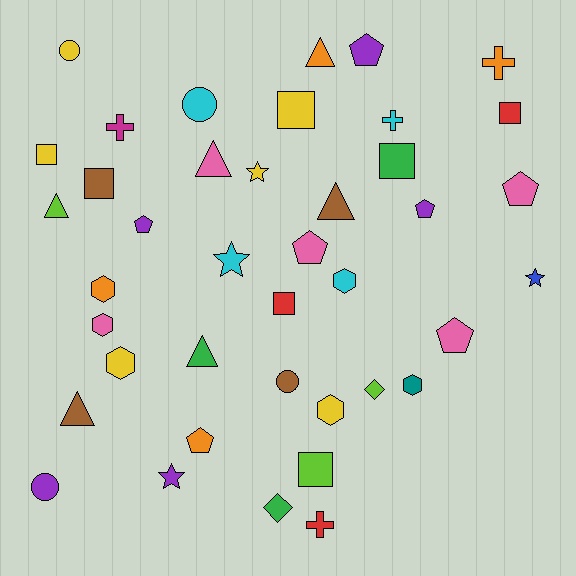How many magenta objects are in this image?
There is 1 magenta object.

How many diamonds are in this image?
There are 2 diamonds.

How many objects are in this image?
There are 40 objects.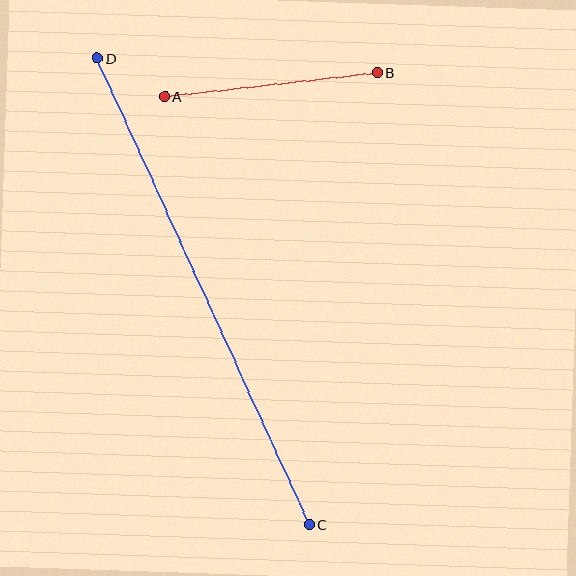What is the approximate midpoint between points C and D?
The midpoint is at approximately (204, 291) pixels.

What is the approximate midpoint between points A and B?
The midpoint is at approximately (271, 85) pixels.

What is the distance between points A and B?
The distance is approximately 214 pixels.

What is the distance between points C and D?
The distance is approximately 512 pixels.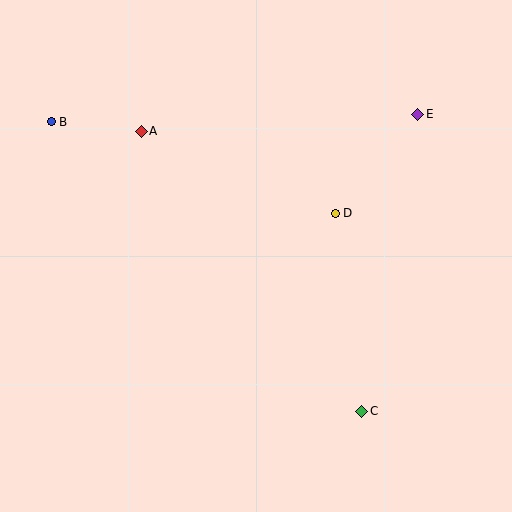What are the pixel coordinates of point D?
Point D is at (335, 214).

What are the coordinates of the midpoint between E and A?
The midpoint between E and A is at (279, 123).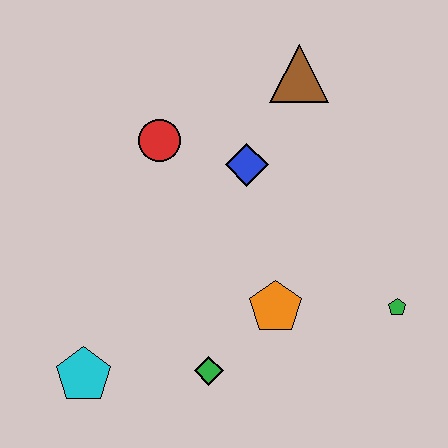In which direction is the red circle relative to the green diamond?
The red circle is above the green diamond.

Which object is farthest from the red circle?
The green pentagon is farthest from the red circle.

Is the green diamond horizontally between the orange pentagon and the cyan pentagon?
Yes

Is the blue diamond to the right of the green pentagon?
No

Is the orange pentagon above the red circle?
No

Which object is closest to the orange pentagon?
The green diamond is closest to the orange pentagon.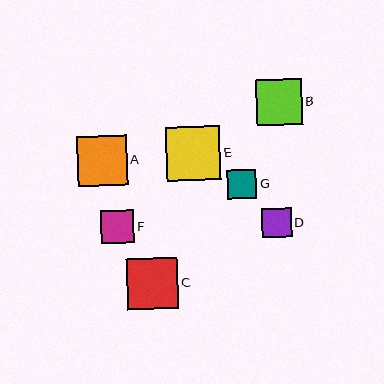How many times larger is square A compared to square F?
Square A is approximately 1.5 times the size of square F.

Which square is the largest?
Square E is the largest with a size of approximately 54 pixels.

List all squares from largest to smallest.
From largest to smallest: E, C, A, B, F, D, G.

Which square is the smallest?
Square G is the smallest with a size of approximately 29 pixels.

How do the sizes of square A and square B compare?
Square A and square B are approximately the same size.